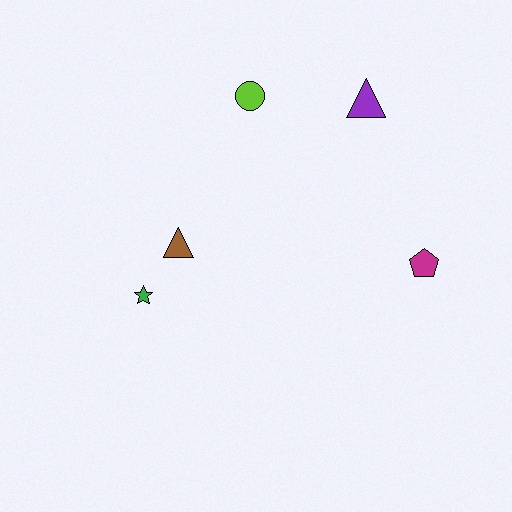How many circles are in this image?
There is 1 circle.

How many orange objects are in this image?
There are no orange objects.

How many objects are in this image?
There are 5 objects.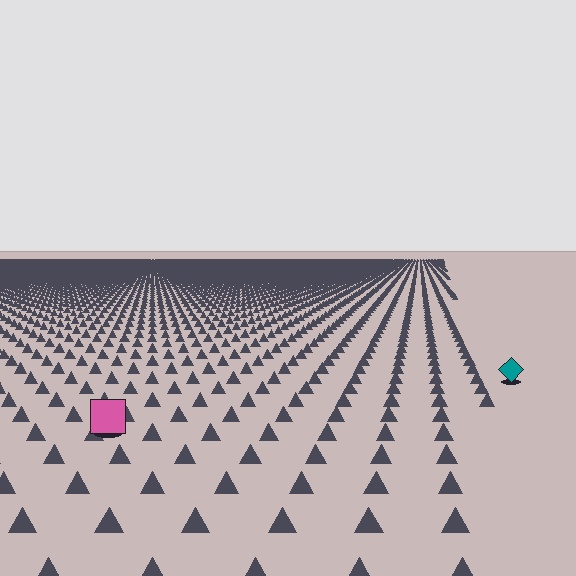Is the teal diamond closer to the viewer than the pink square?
No. The pink square is closer — you can tell from the texture gradient: the ground texture is coarser near it.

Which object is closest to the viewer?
The pink square is closest. The texture marks near it are larger and more spread out.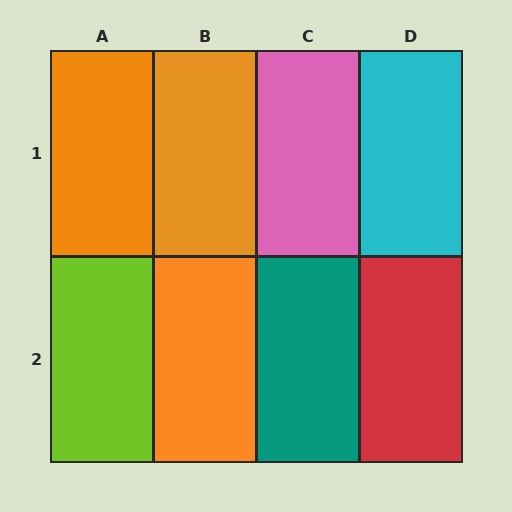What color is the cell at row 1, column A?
Orange.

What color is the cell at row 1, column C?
Pink.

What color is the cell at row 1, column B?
Orange.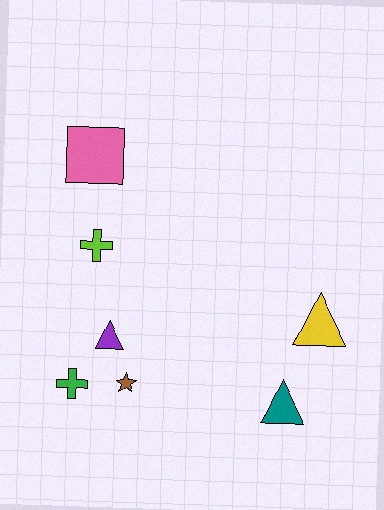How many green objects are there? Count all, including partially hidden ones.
There is 1 green object.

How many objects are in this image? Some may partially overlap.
There are 7 objects.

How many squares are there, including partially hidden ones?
There is 1 square.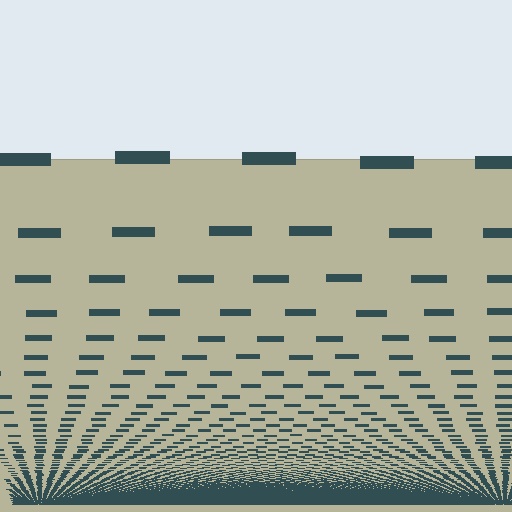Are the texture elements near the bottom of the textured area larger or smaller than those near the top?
Smaller. The gradient is inverted — elements near the bottom are smaller and denser.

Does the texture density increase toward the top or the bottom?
Density increases toward the bottom.